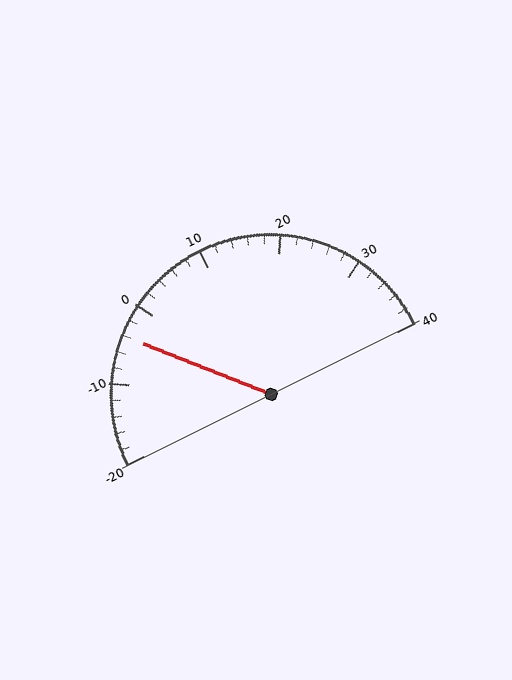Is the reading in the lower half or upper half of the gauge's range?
The reading is in the lower half of the range (-20 to 40).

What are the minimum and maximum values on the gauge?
The gauge ranges from -20 to 40.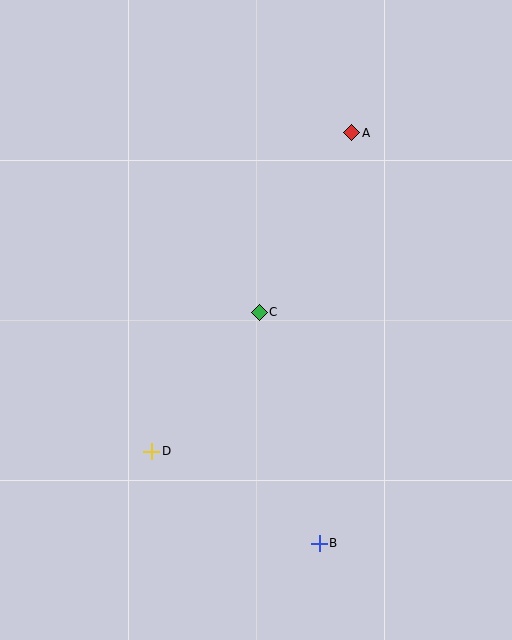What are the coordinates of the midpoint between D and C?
The midpoint between D and C is at (205, 382).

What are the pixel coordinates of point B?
Point B is at (319, 543).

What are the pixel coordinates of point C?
Point C is at (259, 312).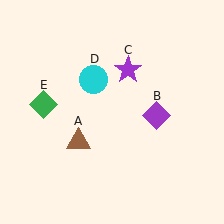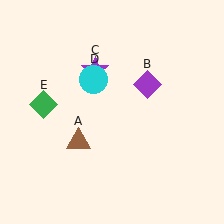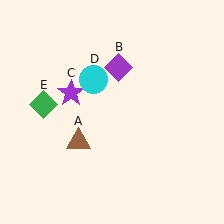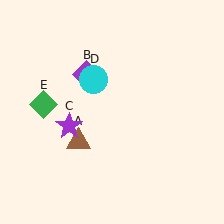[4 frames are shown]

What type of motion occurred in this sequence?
The purple diamond (object B), purple star (object C) rotated counterclockwise around the center of the scene.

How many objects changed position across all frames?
2 objects changed position: purple diamond (object B), purple star (object C).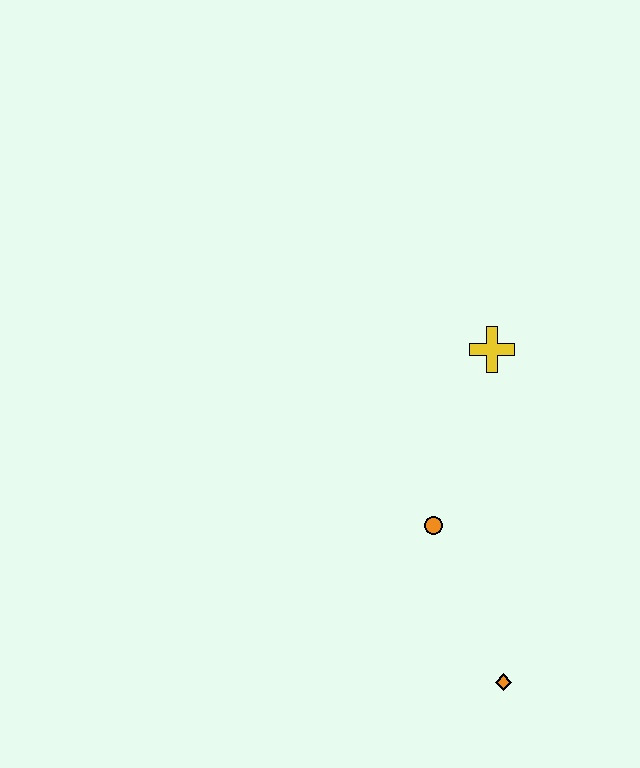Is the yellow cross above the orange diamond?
Yes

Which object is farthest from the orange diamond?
The yellow cross is farthest from the orange diamond.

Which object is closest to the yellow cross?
The orange circle is closest to the yellow cross.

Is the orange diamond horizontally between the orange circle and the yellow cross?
No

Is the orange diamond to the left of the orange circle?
No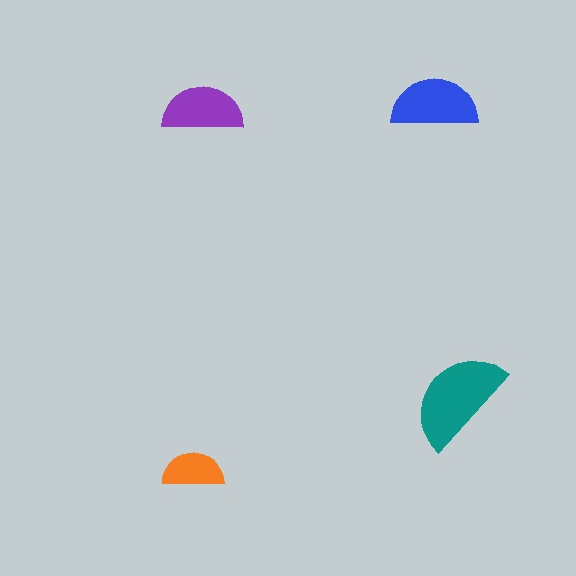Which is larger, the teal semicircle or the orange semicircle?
The teal one.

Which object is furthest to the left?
The orange semicircle is leftmost.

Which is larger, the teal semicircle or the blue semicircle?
The teal one.